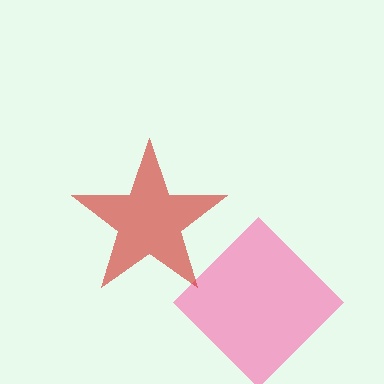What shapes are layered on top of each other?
The layered shapes are: a pink diamond, a red star.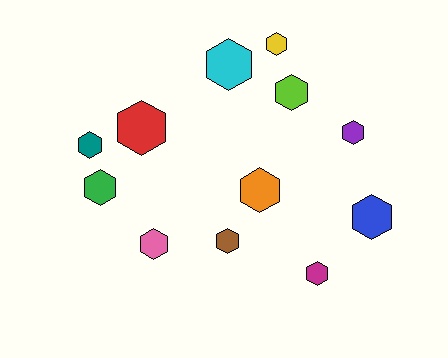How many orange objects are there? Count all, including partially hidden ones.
There is 1 orange object.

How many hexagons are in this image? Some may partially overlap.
There are 12 hexagons.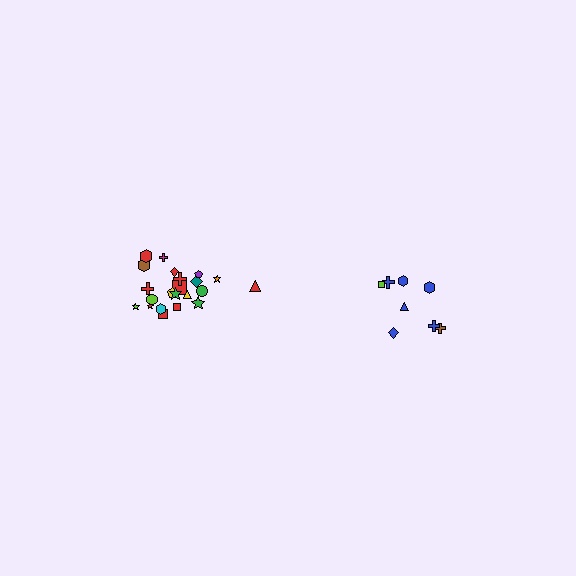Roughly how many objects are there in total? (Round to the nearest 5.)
Roughly 30 objects in total.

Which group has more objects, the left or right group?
The left group.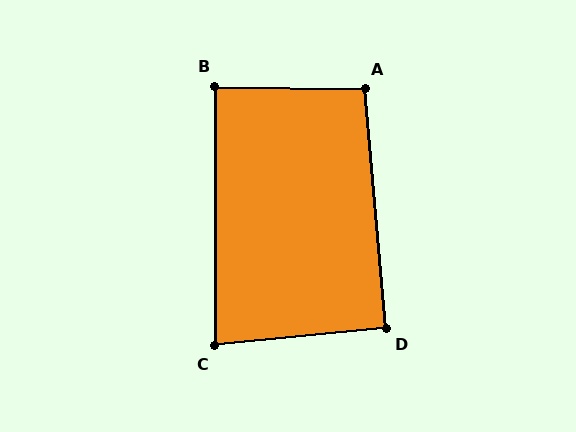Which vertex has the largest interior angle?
A, at approximately 96 degrees.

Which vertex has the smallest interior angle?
C, at approximately 84 degrees.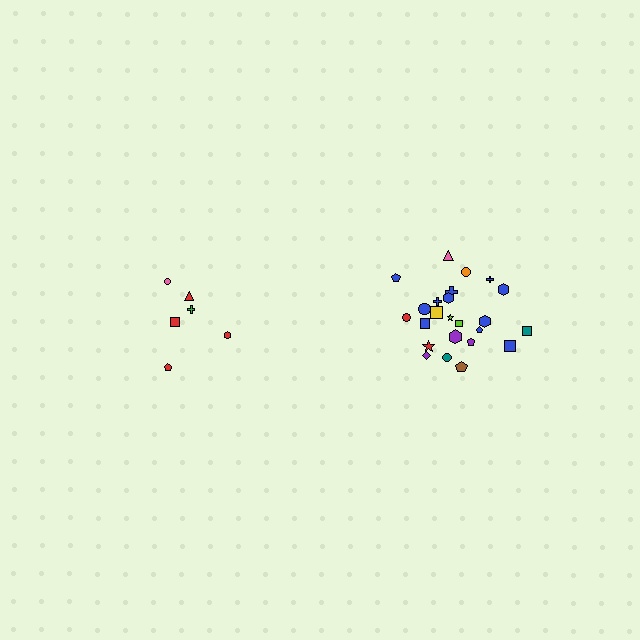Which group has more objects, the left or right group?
The right group.